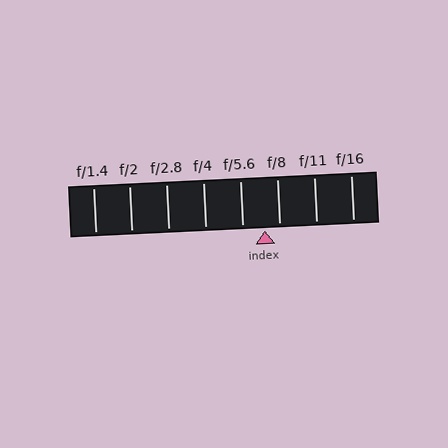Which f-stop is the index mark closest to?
The index mark is closest to f/8.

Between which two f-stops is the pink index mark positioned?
The index mark is between f/5.6 and f/8.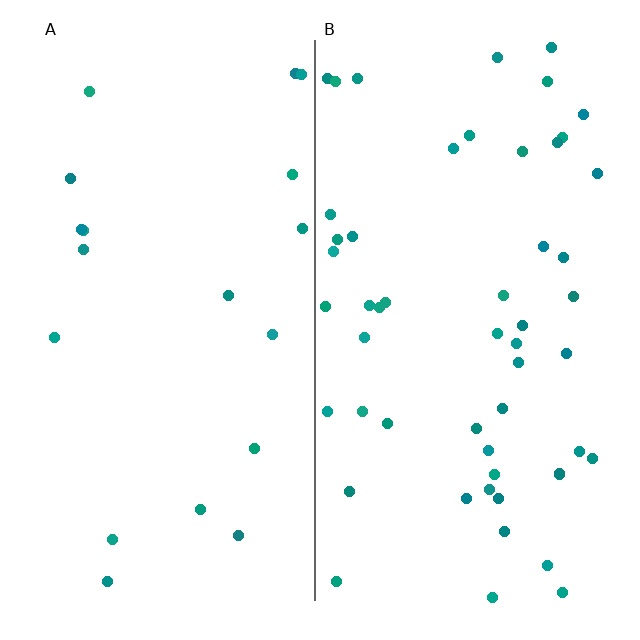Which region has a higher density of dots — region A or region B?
B (the right).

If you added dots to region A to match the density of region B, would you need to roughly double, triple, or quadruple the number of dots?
Approximately triple.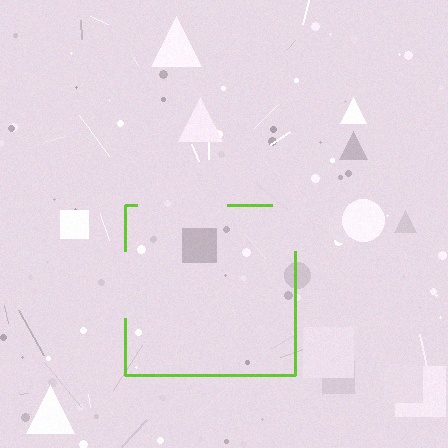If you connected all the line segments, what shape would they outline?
They would outline a square.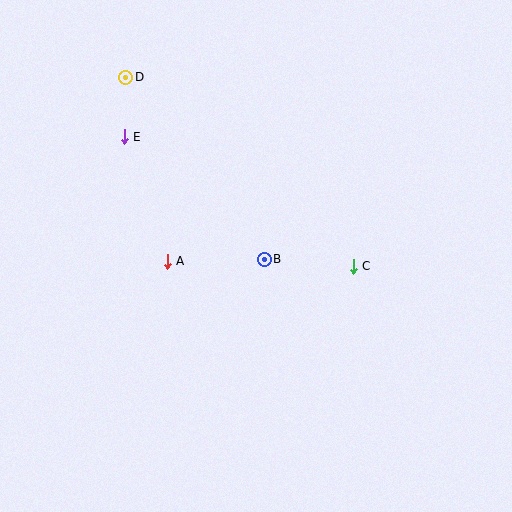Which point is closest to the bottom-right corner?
Point C is closest to the bottom-right corner.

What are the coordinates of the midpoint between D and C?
The midpoint between D and C is at (240, 172).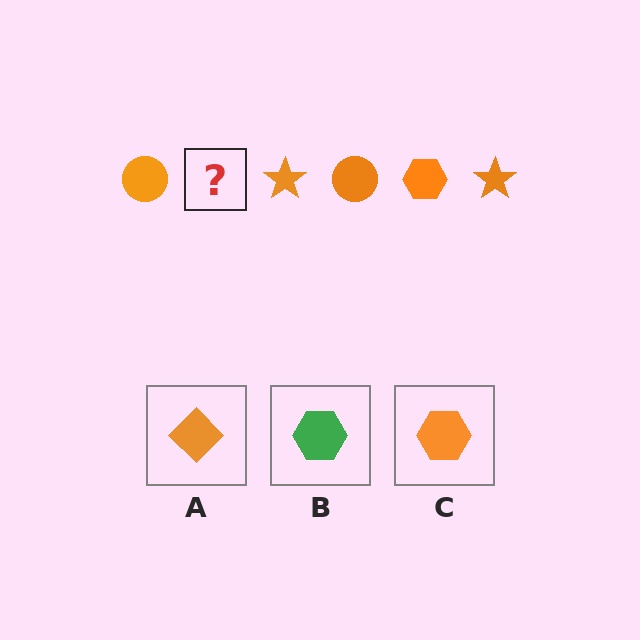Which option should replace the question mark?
Option C.